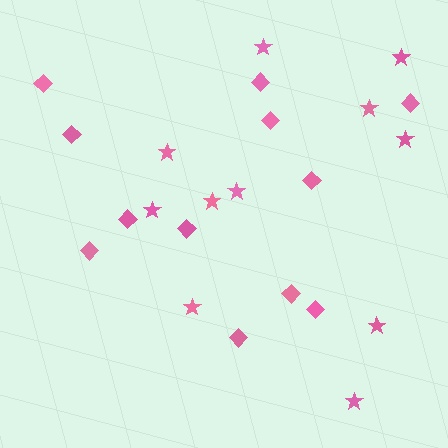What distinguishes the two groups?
There are 2 groups: one group of diamonds (12) and one group of stars (11).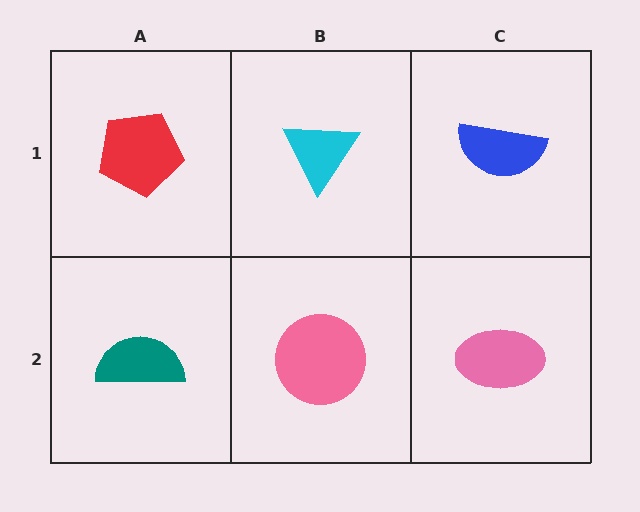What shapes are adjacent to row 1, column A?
A teal semicircle (row 2, column A), a cyan triangle (row 1, column B).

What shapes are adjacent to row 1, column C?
A pink ellipse (row 2, column C), a cyan triangle (row 1, column B).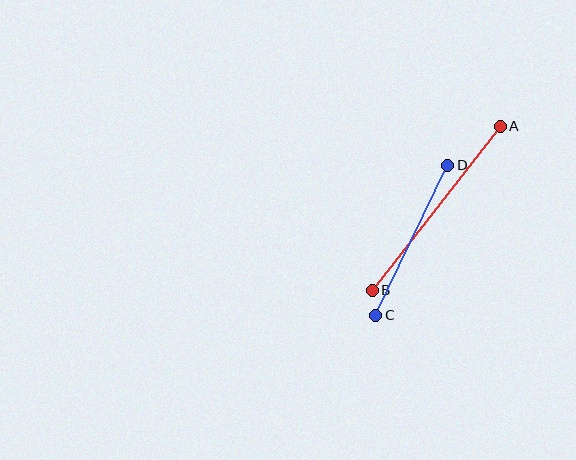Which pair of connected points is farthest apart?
Points A and B are farthest apart.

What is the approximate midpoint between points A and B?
The midpoint is at approximately (436, 208) pixels.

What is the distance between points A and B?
The distance is approximately 208 pixels.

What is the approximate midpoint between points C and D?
The midpoint is at approximately (412, 240) pixels.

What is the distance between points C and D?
The distance is approximately 166 pixels.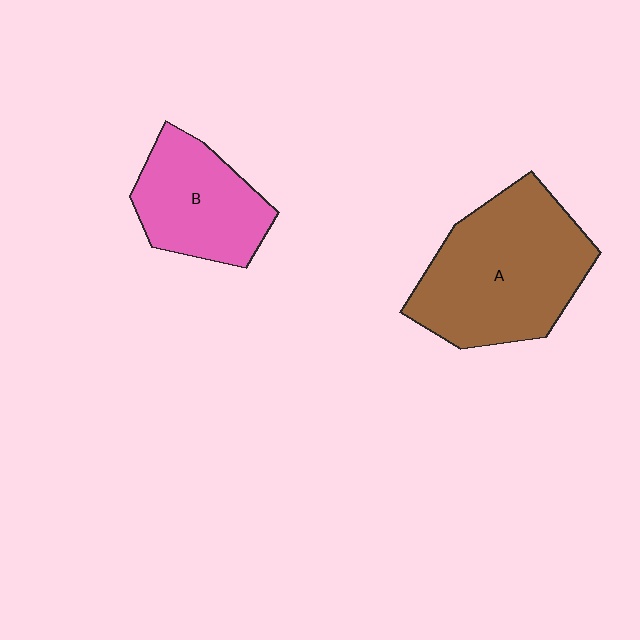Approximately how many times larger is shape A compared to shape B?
Approximately 1.6 times.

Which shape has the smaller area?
Shape B (pink).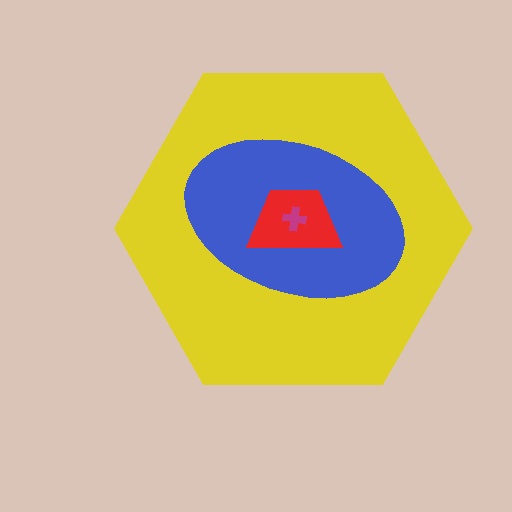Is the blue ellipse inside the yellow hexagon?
Yes.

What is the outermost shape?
The yellow hexagon.